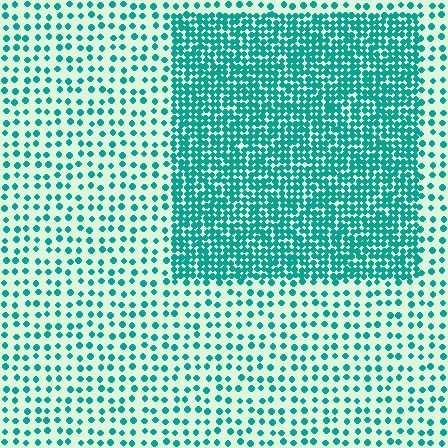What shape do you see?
I see a rectangle.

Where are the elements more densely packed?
The elements are more densely packed inside the rectangle boundary.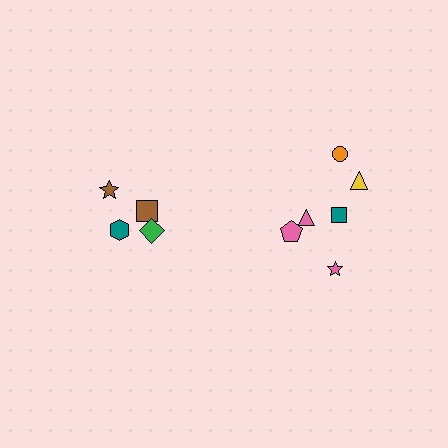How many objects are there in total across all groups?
There are 10 objects.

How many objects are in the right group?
There are 6 objects.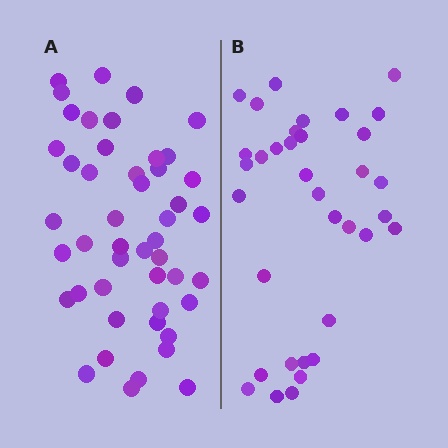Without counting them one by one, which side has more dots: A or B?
Region A (the left region) has more dots.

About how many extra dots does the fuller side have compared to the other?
Region A has roughly 12 or so more dots than region B.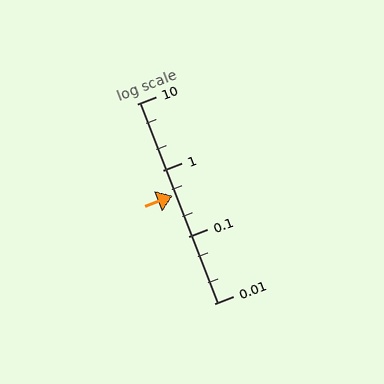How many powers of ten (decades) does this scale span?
The scale spans 3 decades, from 0.01 to 10.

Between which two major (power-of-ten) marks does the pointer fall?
The pointer is between 0.1 and 1.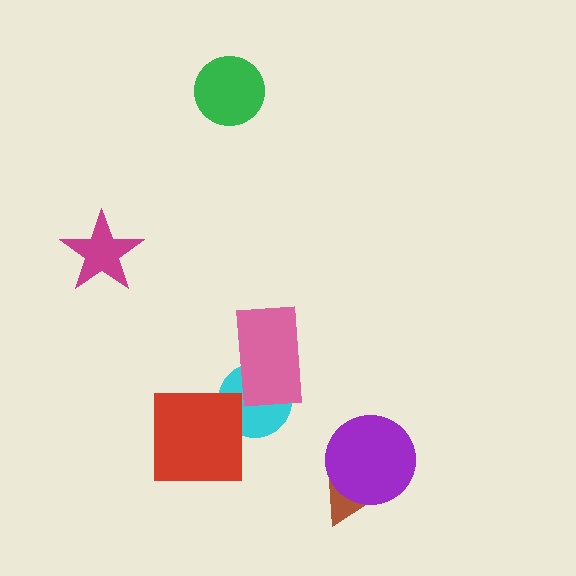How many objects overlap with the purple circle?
1 object overlaps with the purple circle.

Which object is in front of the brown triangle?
The purple circle is in front of the brown triangle.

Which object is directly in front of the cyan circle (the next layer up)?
The pink rectangle is directly in front of the cyan circle.